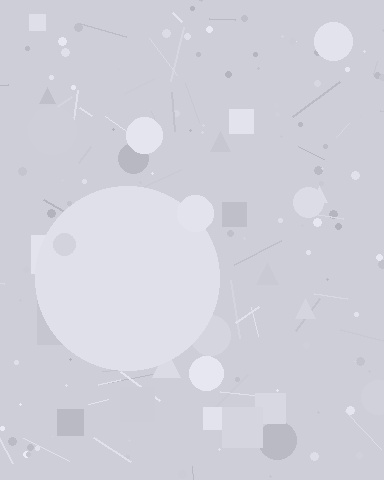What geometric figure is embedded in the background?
A circle is embedded in the background.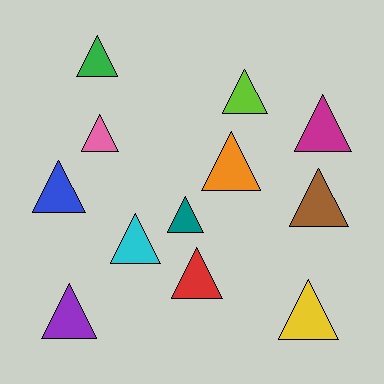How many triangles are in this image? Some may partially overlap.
There are 12 triangles.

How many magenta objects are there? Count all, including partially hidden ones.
There is 1 magenta object.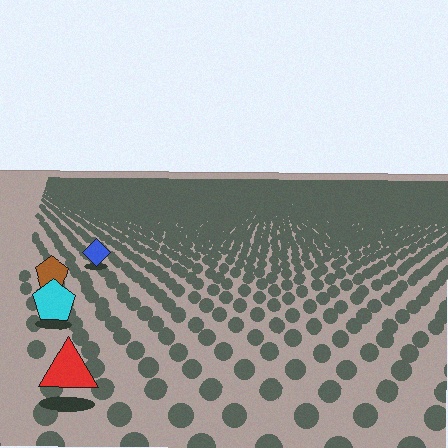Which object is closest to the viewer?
The red triangle is closest. The texture marks near it are larger and more spread out.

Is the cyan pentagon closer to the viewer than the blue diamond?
Yes. The cyan pentagon is closer — you can tell from the texture gradient: the ground texture is coarser near it.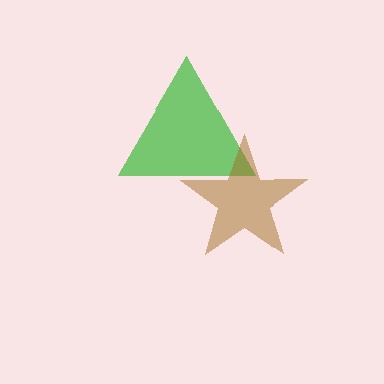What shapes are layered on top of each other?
The layered shapes are: a green triangle, a brown star.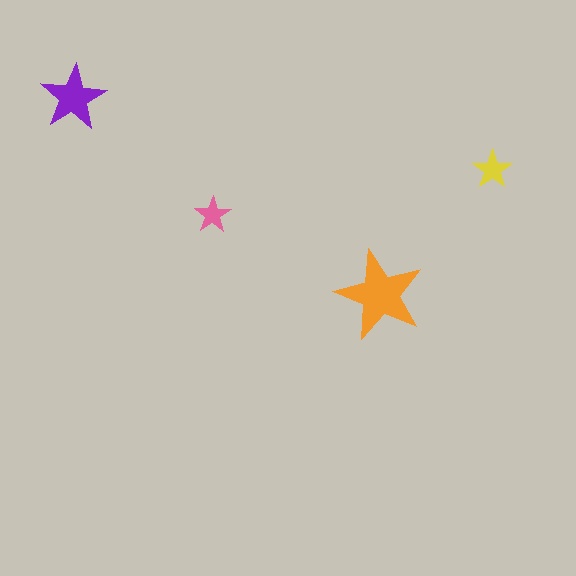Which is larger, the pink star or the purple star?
The purple one.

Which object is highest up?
The purple star is topmost.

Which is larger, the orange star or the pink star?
The orange one.